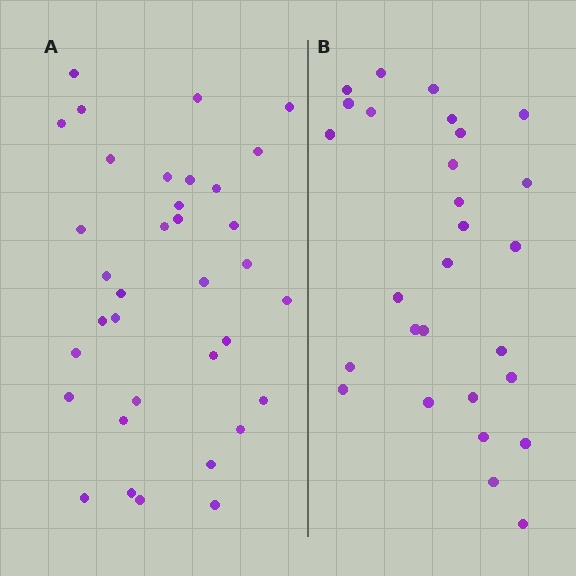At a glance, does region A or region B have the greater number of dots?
Region A (the left region) has more dots.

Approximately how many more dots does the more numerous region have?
Region A has roughly 8 or so more dots than region B.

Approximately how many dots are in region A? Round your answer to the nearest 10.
About 40 dots. (The exact count is 35, which rounds to 40.)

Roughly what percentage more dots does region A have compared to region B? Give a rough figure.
About 25% more.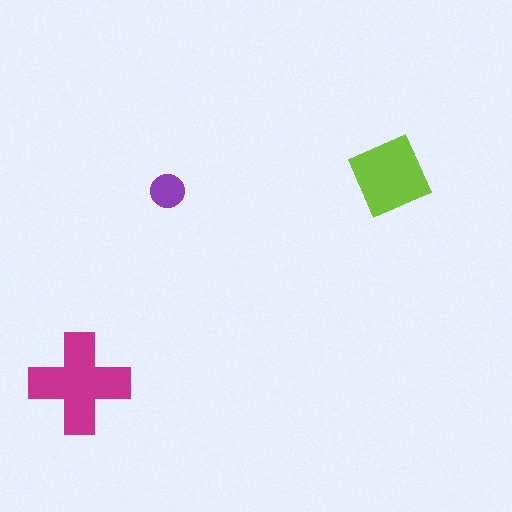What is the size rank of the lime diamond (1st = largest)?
2nd.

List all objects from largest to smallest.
The magenta cross, the lime diamond, the purple circle.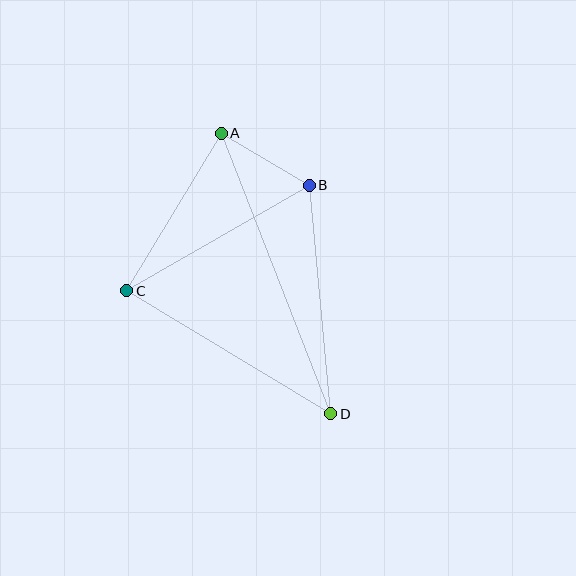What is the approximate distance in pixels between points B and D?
The distance between B and D is approximately 229 pixels.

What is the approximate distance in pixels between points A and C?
The distance between A and C is approximately 184 pixels.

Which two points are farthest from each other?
Points A and D are farthest from each other.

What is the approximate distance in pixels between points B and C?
The distance between B and C is approximately 211 pixels.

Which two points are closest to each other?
Points A and B are closest to each other.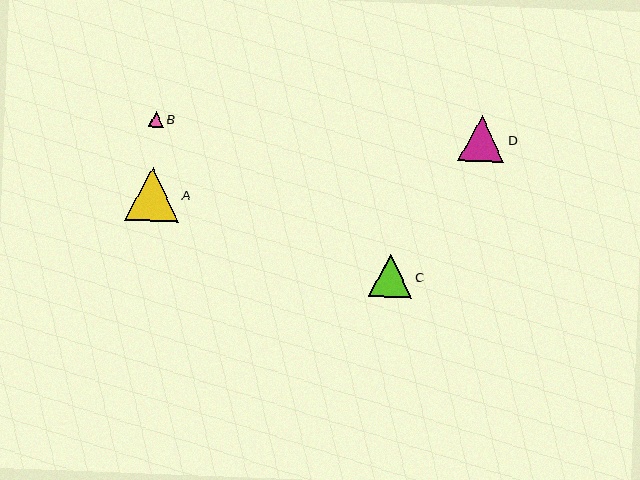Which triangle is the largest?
Triangle A is the largest with a size of approximately 54 pixels.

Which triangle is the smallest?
Triangle B is the smallest with a size of approximately 15 pixels.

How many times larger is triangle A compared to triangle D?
Triangle A is approximately 1.2 times the size of triangle D.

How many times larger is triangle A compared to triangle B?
Triangle A is approximately 3.5 times the size of triangle B.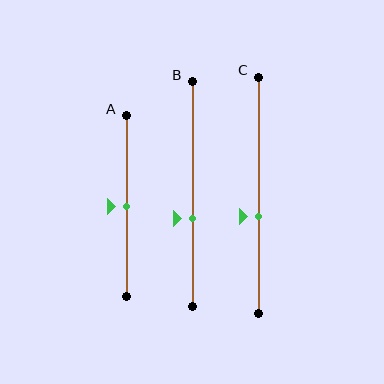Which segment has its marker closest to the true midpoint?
Segment A has its marker closest to the true midpoint.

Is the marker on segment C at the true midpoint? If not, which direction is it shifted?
No, the marker on segment C is shifted downward by about 9% of the segment length.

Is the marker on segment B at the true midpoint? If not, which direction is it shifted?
No, the marker on segment B is shifted downward by about 11% of the segment length.